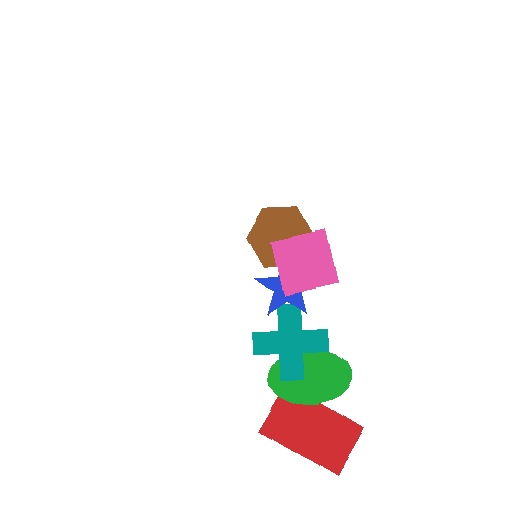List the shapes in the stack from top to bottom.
From top to bottom: the pink square, the brown hexagon, the blue star, the teal cross, the green ellipse, the red rectangle.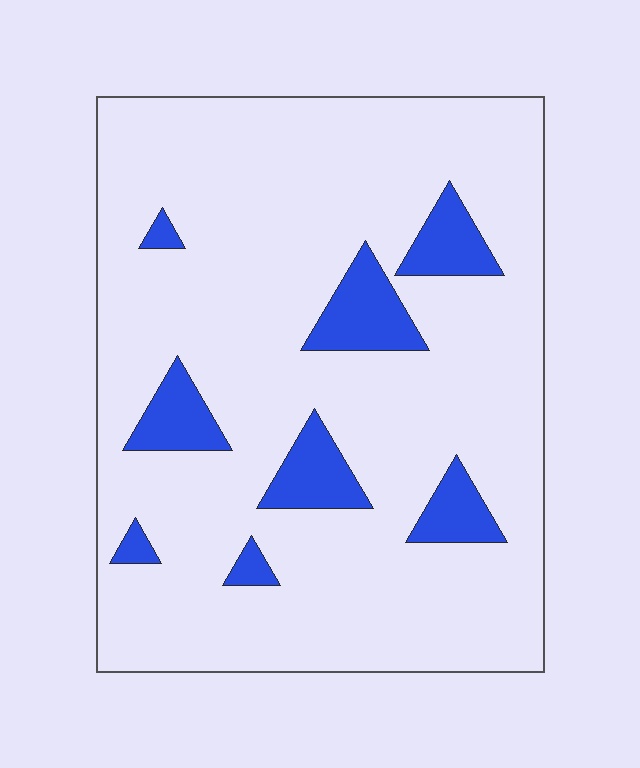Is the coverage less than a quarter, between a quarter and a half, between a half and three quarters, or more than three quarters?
Less than a quarter.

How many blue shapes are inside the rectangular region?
8.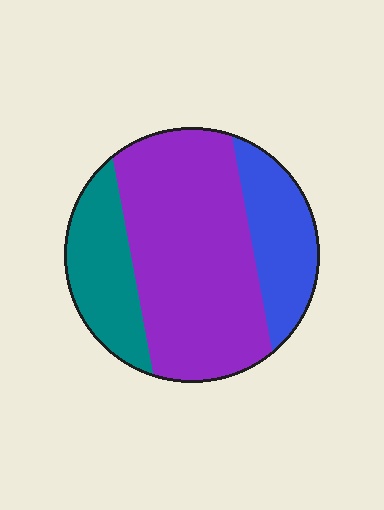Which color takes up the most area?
Purple, at roughly 60%.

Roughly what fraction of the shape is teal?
Teal covers 21% of the shape.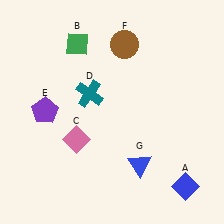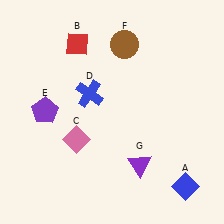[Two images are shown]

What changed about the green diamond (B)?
In Image 1, B is green. In Image 2, it changed to red.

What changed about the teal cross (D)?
In Image 1, D is teal. In Image 2, it changed to blue.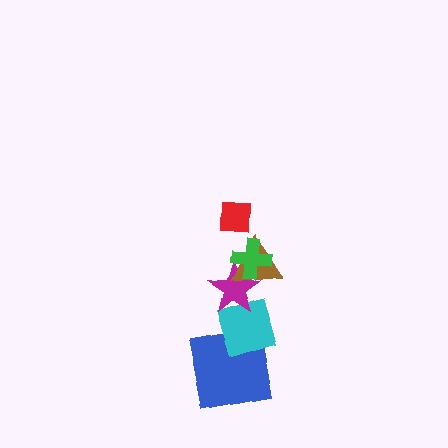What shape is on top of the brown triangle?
The green cross is on top of the brown triangle.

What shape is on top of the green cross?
The red square is on top of the green cross.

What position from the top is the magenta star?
The magenta star is 4th from the top.